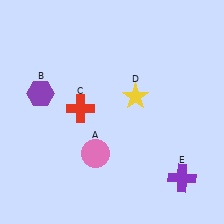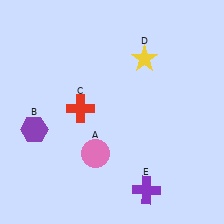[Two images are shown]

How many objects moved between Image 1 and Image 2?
3 objects moved between the two images.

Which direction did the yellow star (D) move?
The yellow star (D) moved up.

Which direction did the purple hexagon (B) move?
The purple hexagon (B) moved down.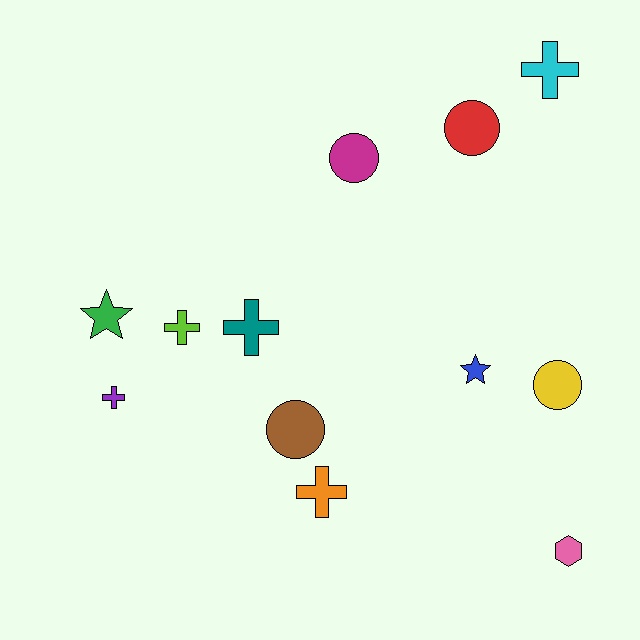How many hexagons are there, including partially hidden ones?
There is 1 hexagon.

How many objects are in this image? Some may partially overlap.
There are 12 objects.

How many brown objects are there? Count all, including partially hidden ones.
There is 1 brown object.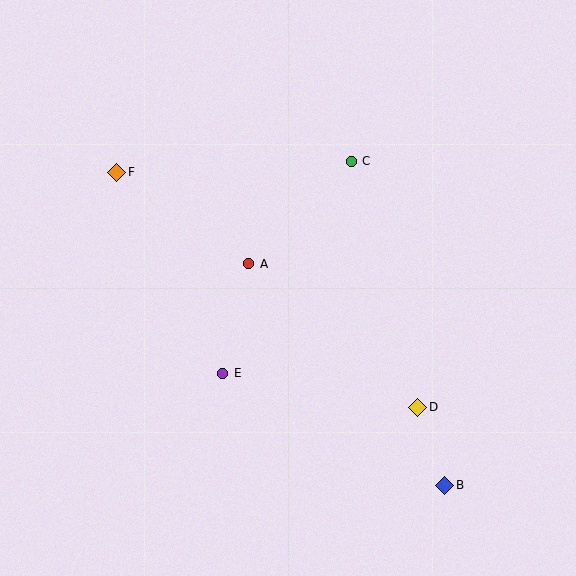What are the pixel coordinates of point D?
Point D is at (418, 407).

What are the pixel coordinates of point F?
Point F is at (117, 172).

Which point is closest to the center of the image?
Point A at (249, 264) is closest to the center.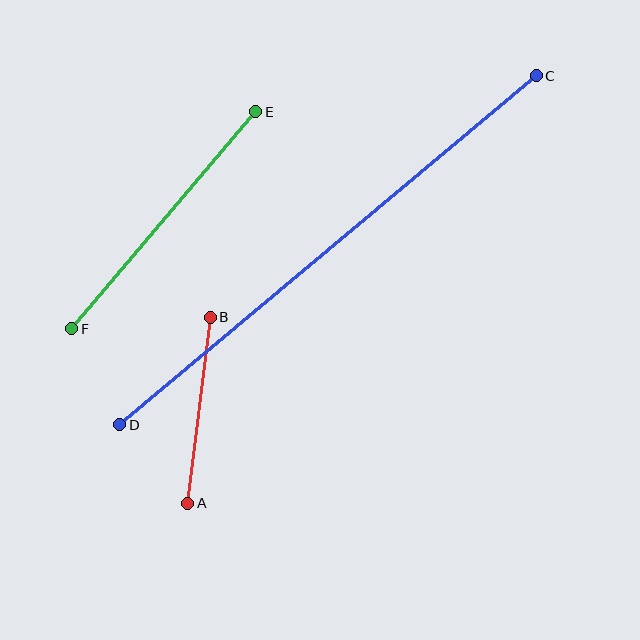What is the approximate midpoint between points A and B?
The midpoint is at approximately (199, 410) pixels.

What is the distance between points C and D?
The distance is approximately 544 pixels.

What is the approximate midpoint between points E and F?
The midpoint is at approximately (164, 220) pixels.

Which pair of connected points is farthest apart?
Points C and D are farthest apart.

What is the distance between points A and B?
The distance is approximately 187 pixels.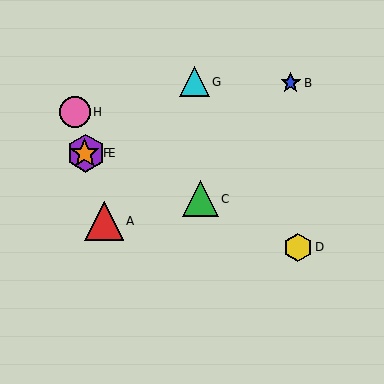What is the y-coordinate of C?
Object C is at y≈199.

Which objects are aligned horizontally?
Objects E, F are aligned horizontally.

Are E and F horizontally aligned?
Yes, both are at y≈153.